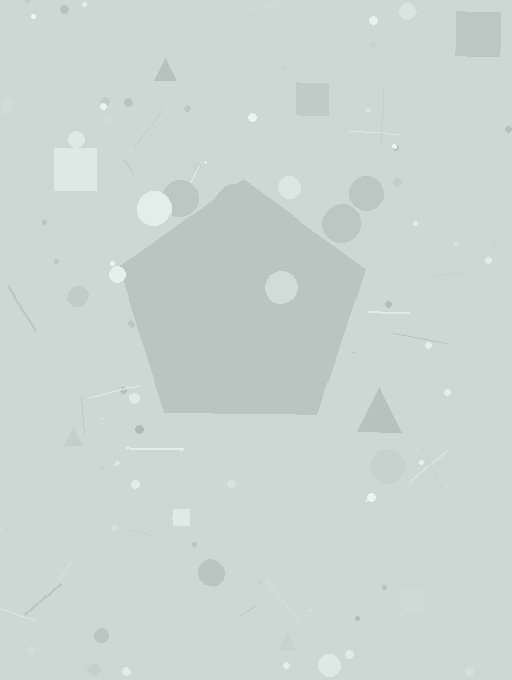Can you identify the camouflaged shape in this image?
The camouflaged shape is a pentagon.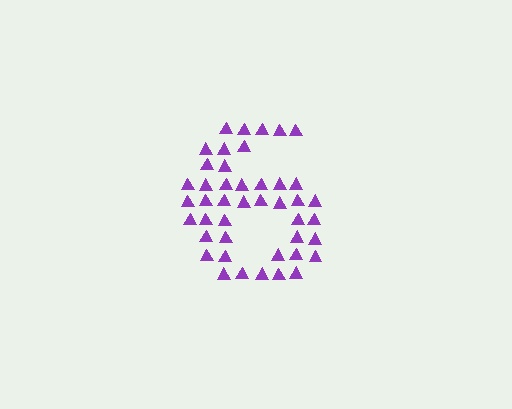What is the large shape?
The large shape is the digit 6.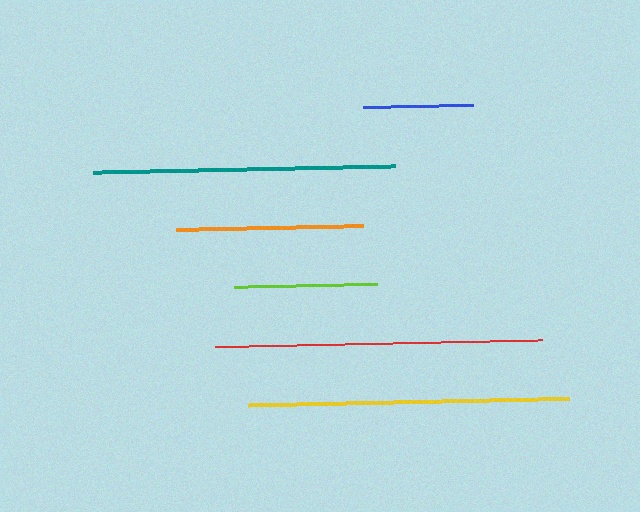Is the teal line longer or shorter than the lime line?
The teal line is longer than the lime line.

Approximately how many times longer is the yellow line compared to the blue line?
The yellow line is approximately 2.9 times the length of the blue line.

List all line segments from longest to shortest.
From longest to shortest: red, yellow, teal, orange, lime, blue.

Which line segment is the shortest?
The blue line is the shortest at approximately 110 pixels.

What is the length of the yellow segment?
The yellow segment is approximately 321 pixels long.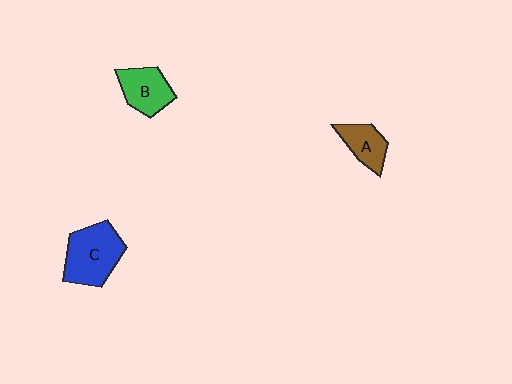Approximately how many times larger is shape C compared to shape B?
Approximately 1.5 times.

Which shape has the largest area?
Shape C (blue).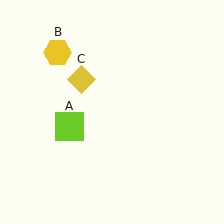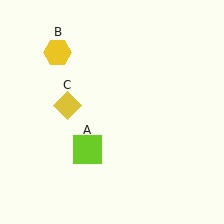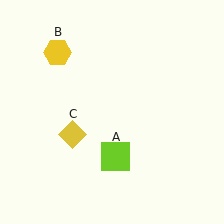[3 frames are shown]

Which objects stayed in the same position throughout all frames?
Yellow hexagon (object B) remained stationary.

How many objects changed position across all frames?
2 objects changed position: lime square (object A), yellow diamond (object C).